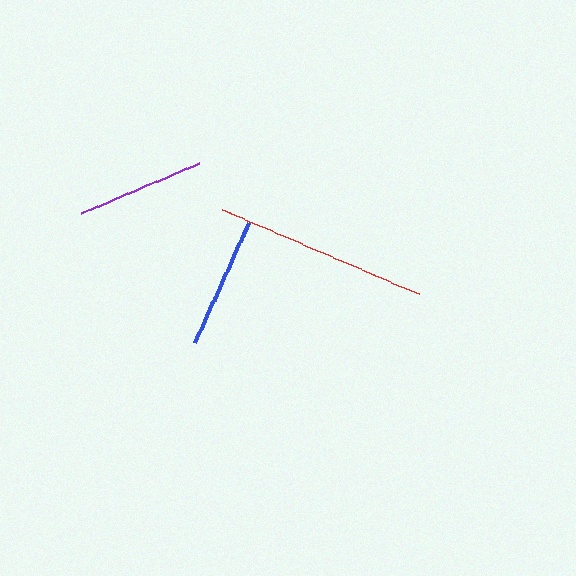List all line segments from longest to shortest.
From longest to shortest: red, blue, purple.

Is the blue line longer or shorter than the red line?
The red line is longer than the blue line.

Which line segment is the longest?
The red line is the longest at approximately 215 pixels.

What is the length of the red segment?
The red segment is approximately 215 pixels long.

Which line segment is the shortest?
The purple line is the shortest at approximately 129 pixels.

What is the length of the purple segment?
The purple segment is approximately 129 pixels long.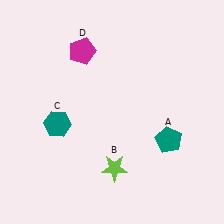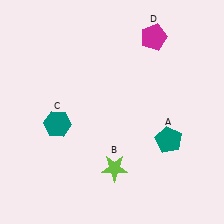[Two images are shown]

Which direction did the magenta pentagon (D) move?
The magenta pentagon (D) moved right.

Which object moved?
The magenta pentagon (D) moved right.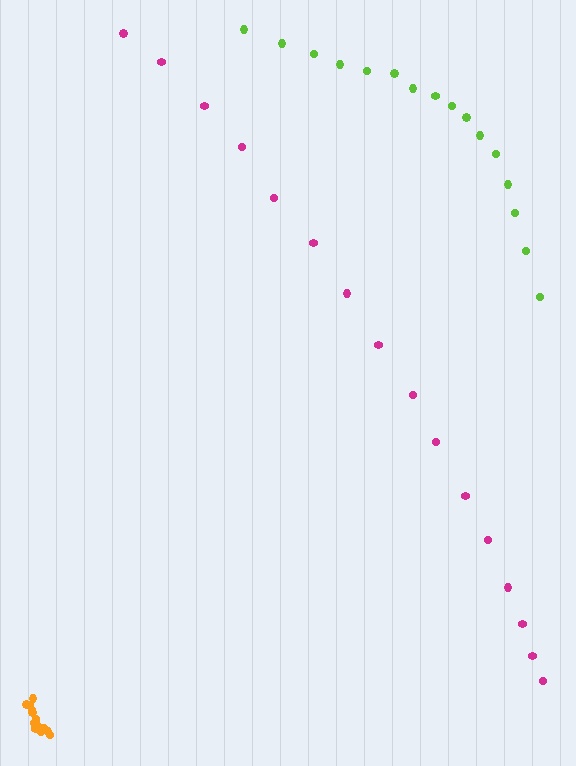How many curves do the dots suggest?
There are 3 distinct paths.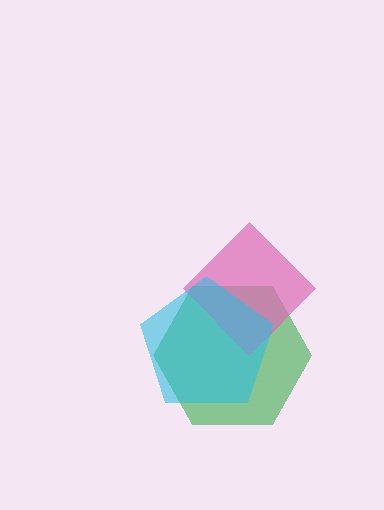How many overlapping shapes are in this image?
There are 3 overlapping shapes in the image.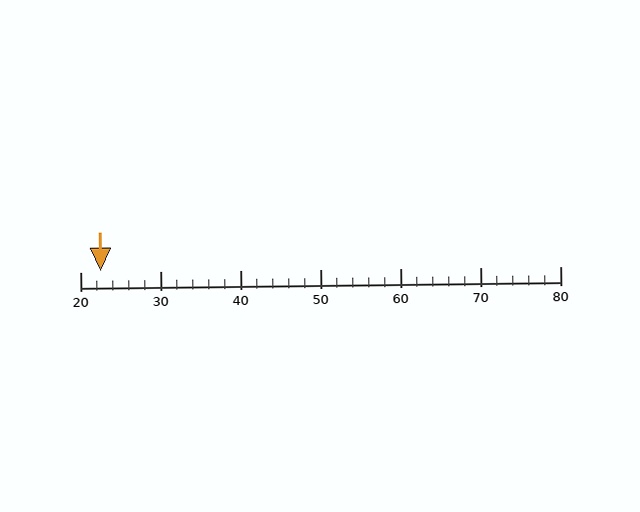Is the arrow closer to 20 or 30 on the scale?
The arrow is closer to 20.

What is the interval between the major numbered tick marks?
The major tick marks are spaced 10 units apart.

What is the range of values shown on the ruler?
The ruler shows values from 20 to 80.